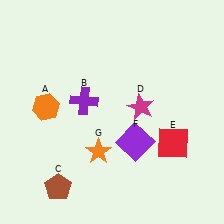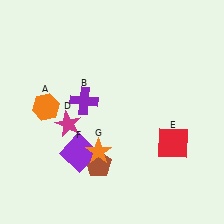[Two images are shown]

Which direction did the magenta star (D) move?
The magenta star (D) moved left.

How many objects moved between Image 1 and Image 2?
3 objects moved between the two images.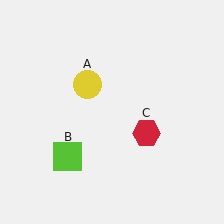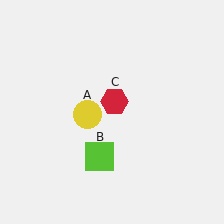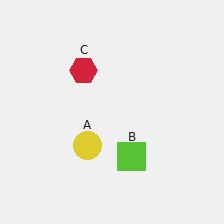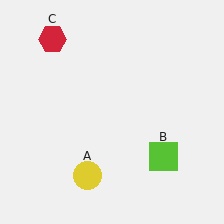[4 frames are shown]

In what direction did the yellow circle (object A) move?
The yellow circle (object A) moved down.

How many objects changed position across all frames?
3 objects changed position: yellow circle (object A), lime square (object B), red hexagon (object C).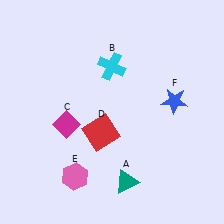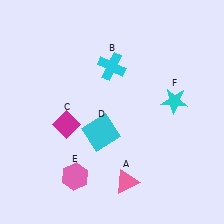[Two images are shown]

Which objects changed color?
A changed from teal to pink. D changed from red to cyan. F changed from blue to cyan.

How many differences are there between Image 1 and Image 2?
There are 3 differences between the two images.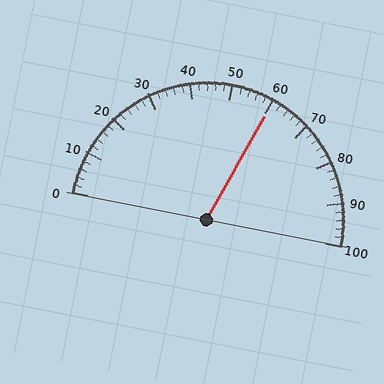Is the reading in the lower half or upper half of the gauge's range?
The reading is in the upper half of the range (0 to 100).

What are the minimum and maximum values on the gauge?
The gauge ranges from 0 to 100.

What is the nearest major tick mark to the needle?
The nearest major tick mark is 60.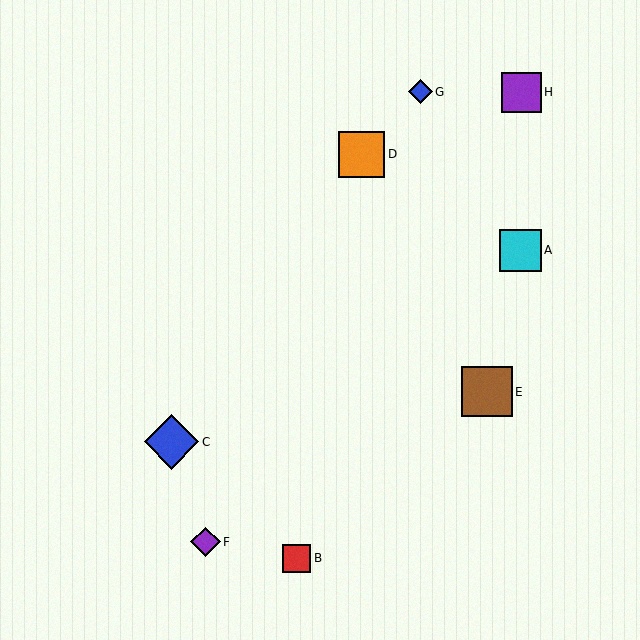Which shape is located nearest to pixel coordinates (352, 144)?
The orange square (labeled D) at (362, 154) is nearest to that location.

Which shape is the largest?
The blue diamond (labeled C) is the largest.